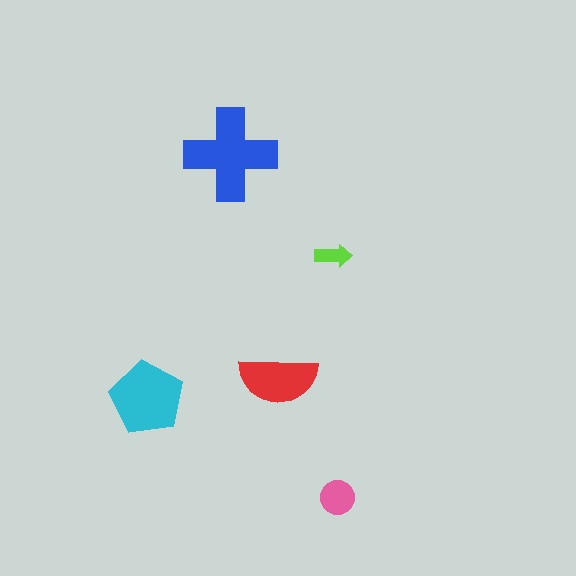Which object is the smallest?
The lime arrow.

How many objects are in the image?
There are 5 objects in the image.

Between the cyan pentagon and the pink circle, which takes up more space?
The cyan pentagon.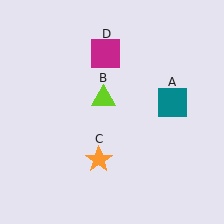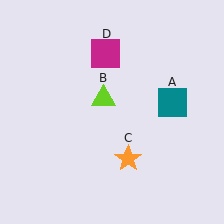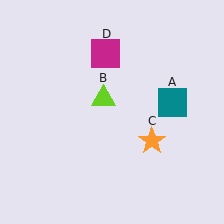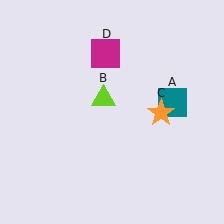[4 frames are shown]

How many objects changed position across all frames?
1 object changed position: orange star (object C).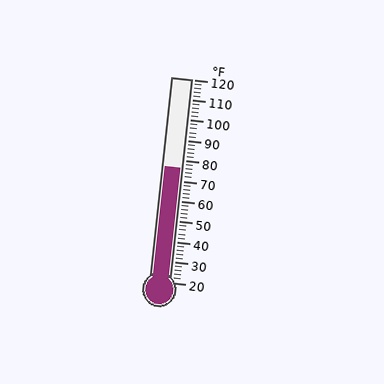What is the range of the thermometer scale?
The thermometer scale ranges from 20°F to 120°F.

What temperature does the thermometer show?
The thermometer shows approximately 76°F.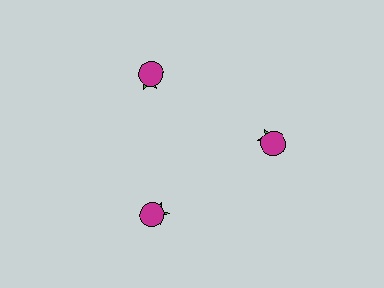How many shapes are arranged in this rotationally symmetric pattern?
There are 6 shapes, arranged in 3 groups of 2.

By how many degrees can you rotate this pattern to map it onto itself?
The pattern maps onto itself every 120 degrees of rotation.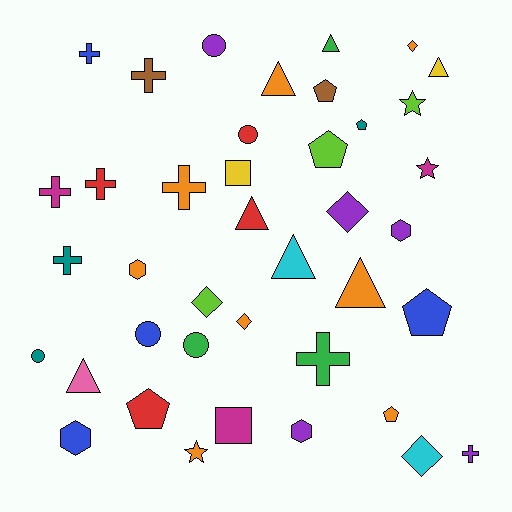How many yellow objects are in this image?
There are 2 yellow objects.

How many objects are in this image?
There are 40 objects.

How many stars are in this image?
There are 3 stars.